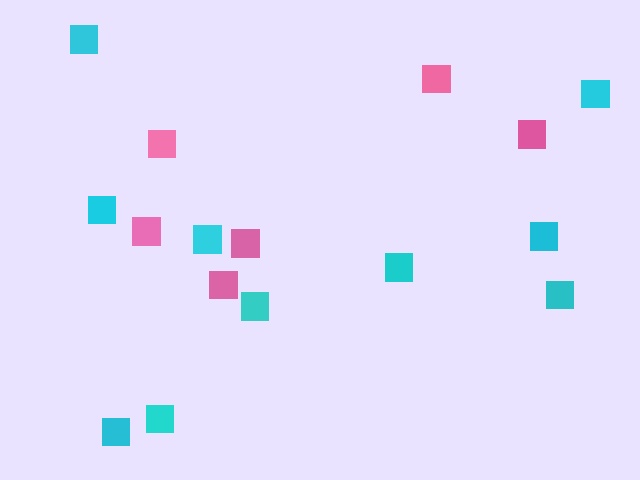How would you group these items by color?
There are 2 groups: one group of cyan squares (10) and one group of pink squares (6).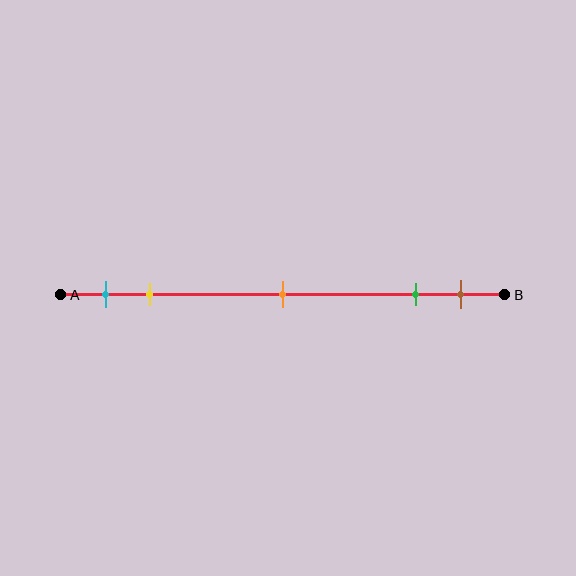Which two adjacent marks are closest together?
The green and brown marks are the closest adjacent pair.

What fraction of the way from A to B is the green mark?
The green mark is approximately 80% (0.8) of the way from A to B.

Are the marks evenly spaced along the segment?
No, the marks are not evenly spaced.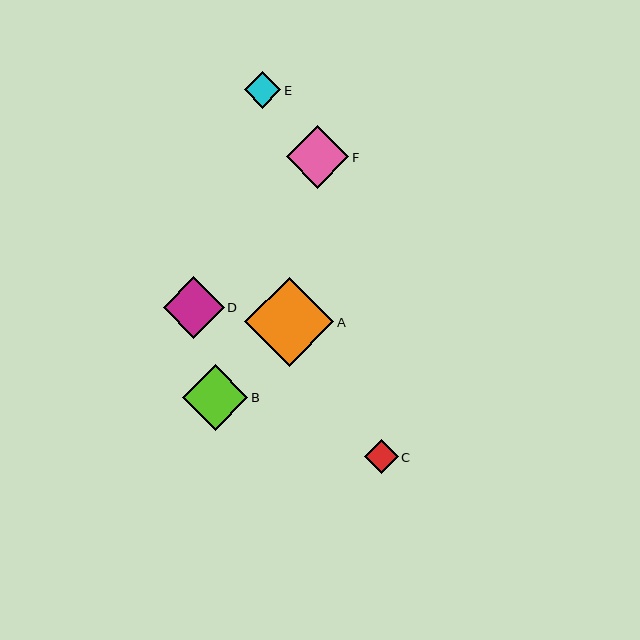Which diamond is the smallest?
Diamond C is the smallest with a size of approximately 34 pixels.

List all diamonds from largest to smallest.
From largest to smallest: A, B, F, D, E, C.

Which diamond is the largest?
Diamond A is the largest with a size of approximately 89 pixels.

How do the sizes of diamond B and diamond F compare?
Diamond B and diamond F are approximately the same size.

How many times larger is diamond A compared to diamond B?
Diamond A is approximately 1.4 times the size of diamond B.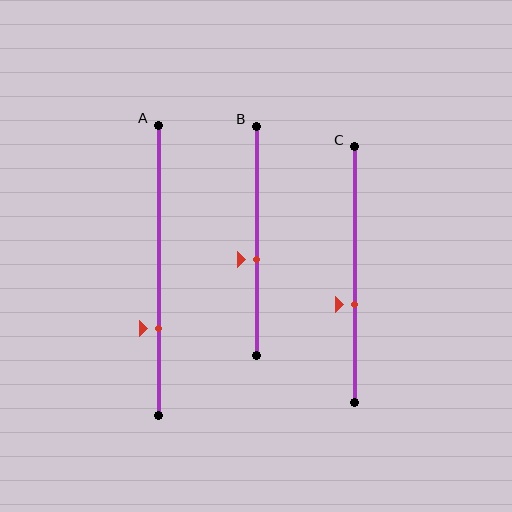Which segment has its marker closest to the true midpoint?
Segment B has its marker closest to the true midpoint.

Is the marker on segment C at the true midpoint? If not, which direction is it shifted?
No, the marker on segment C is shifted downward by about 12% of the segment length.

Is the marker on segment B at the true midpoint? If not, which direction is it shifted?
No, the marker on segment B is shifted downward by about 8% of the segment length.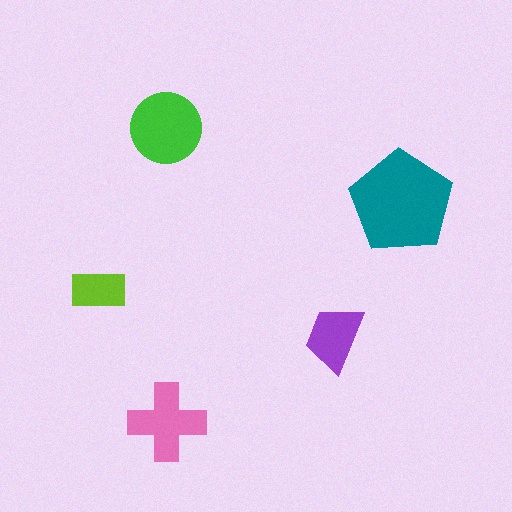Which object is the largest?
The teal pentagon.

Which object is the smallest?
The lime rectangle.